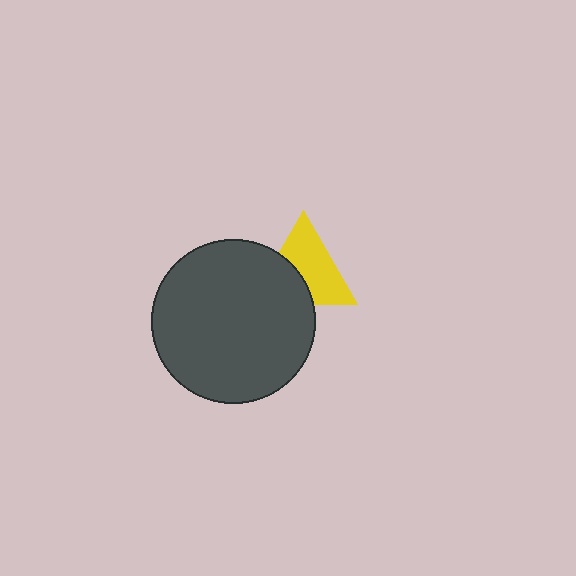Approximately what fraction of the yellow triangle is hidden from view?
Roughly 38% of the yellow triangle is hidden behind the dark gray circle.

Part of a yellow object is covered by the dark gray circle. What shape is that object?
It is a triangle.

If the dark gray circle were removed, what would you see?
You would see the complete yellow triangle.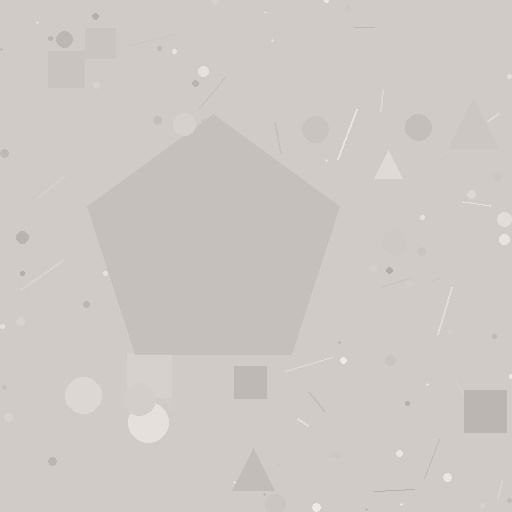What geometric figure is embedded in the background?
A pentagon is embedded in the background.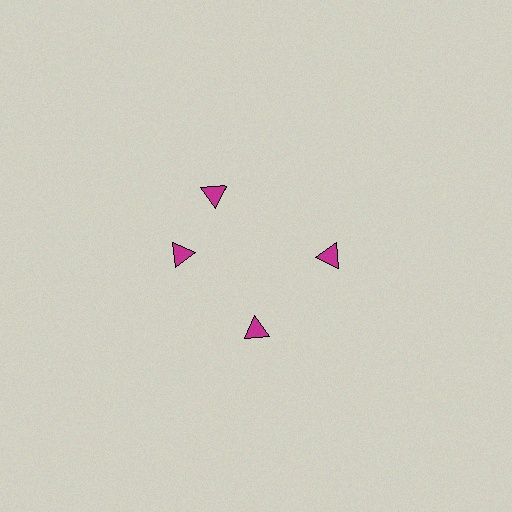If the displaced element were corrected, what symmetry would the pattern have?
It would have 4-fold rotational symmetry — the pattern would map onto itself every 90 degrees.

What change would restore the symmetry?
The symmetry would be restored by rotating it back into even spacing with its neighbors so that all 4 triangles sit at equal angles and equal distance from the center.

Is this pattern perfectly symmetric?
No. The 4 magenta triangles are arranged in a ring, but one element near the 12 o'clock position is rotated out of alignment along the ring, breaking the 4-fold rotational symmetry.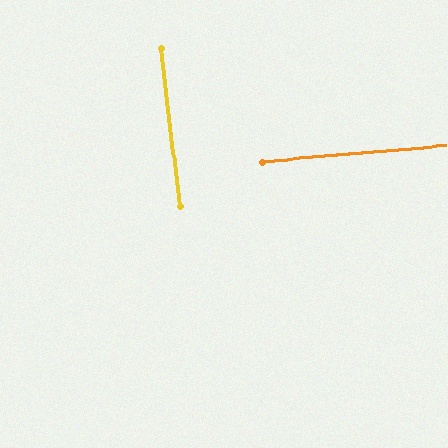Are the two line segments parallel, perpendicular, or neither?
Perpendicular — they meet at approximately 88°.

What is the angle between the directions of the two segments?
Approximately 88 degrees.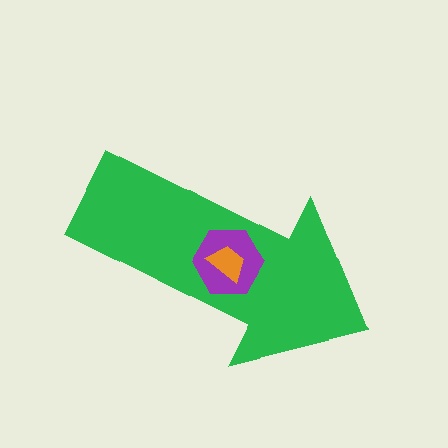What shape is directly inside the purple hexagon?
The orange trapezoid.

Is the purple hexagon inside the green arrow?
Yes.